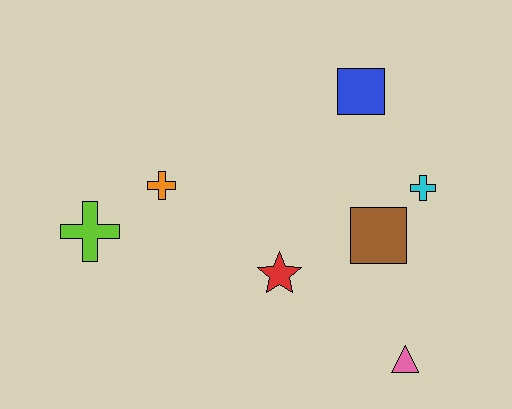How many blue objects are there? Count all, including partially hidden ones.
There is 1 blue object.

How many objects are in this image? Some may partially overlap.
There are 7 objects.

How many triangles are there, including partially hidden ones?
There is 1 triangle.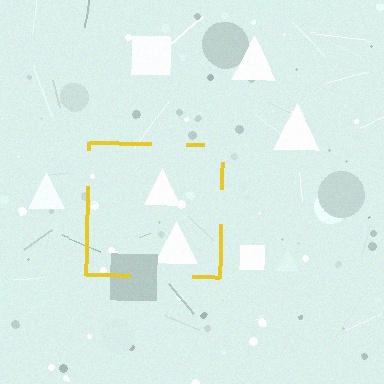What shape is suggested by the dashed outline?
The dashed outline suggests a square.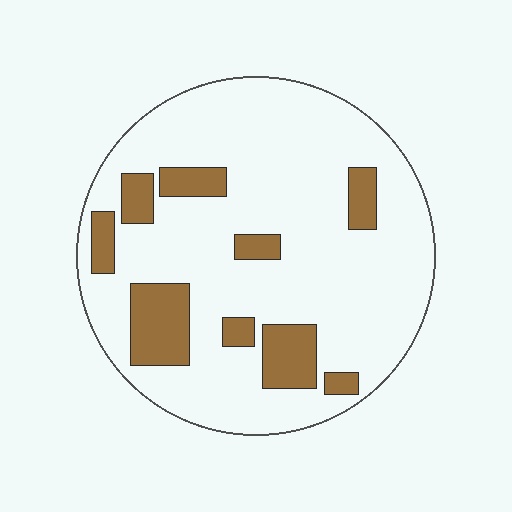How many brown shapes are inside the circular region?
9.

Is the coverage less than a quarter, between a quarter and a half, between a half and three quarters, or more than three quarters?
Less than a quarter.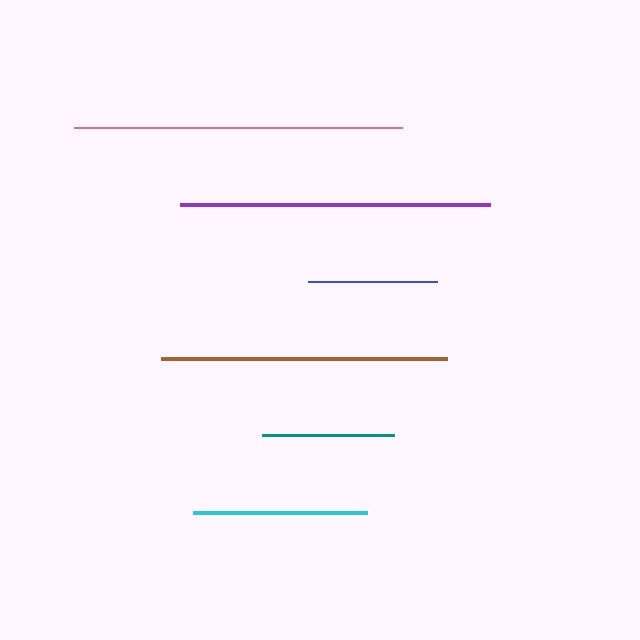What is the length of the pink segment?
The pink segment is approximately 328 pixels long.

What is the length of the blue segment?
The blue segment is approximately 129 pixels long.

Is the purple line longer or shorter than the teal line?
The purple line is longer than the teal line.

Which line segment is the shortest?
The blue line is the shortest at approximately 129 pixels.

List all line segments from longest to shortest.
From longest to shortest: pink, purple, brown, cyan, teal, blue.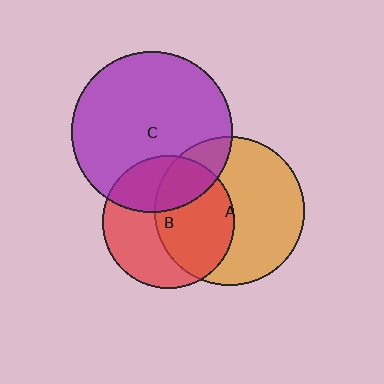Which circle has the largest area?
Circle C (purple).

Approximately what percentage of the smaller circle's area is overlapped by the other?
Approximately 50%.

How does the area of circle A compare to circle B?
Approximately 1.3 times.